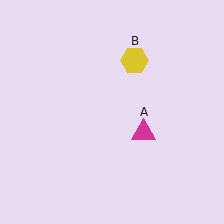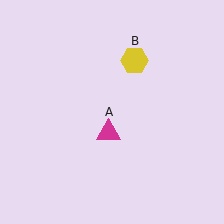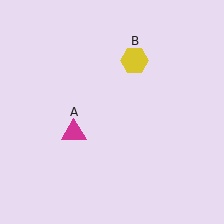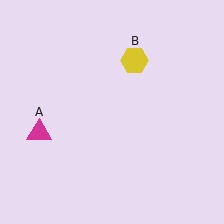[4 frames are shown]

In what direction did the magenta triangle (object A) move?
The magenta triangle (object A) moved left.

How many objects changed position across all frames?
1 object changed position: magenta triangle (object A).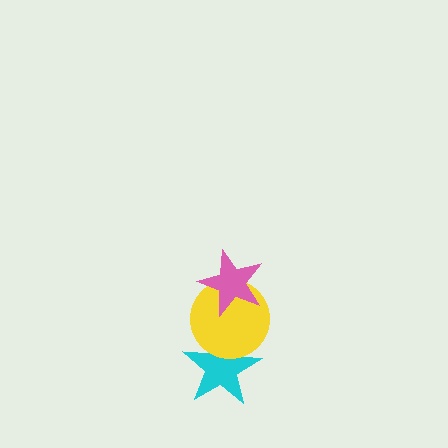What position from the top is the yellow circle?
The yellow circle is 2nd from the top.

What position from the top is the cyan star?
The cyan star is 3rd from the top.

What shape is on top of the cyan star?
The yellow circle is on top of the cyan star.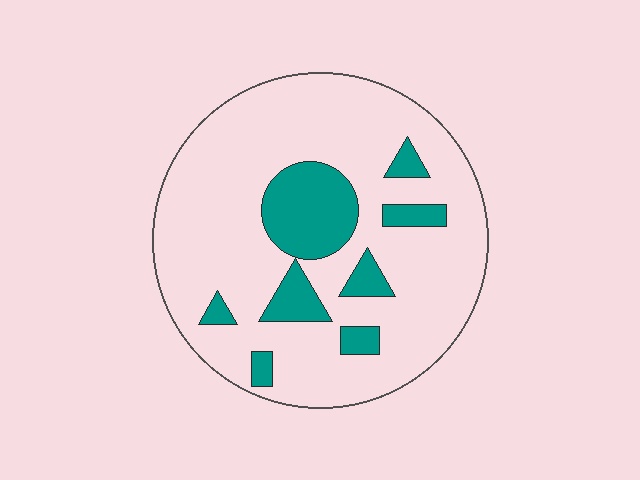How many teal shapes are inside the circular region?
8.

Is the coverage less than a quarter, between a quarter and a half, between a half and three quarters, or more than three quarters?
Less than a quarter.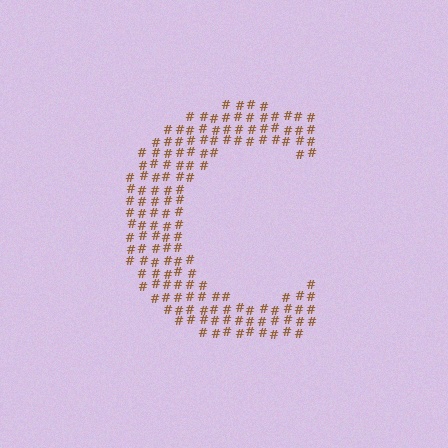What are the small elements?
The small elements are hash symbols.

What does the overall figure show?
The overall figure shows the letter C.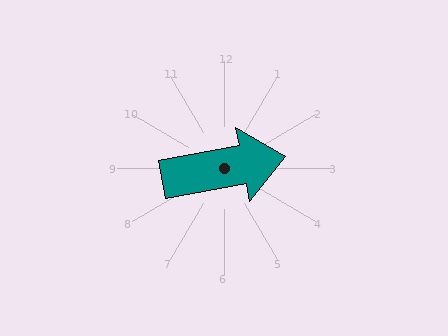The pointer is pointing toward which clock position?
Roughly 3 o'clock.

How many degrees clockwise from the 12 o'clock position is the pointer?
Approximately 80 degrees.